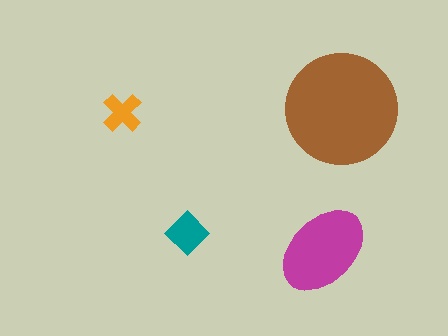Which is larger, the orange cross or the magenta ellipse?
The magenta ellipse.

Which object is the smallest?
The orange cross.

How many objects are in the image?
There are 4 objects in the image.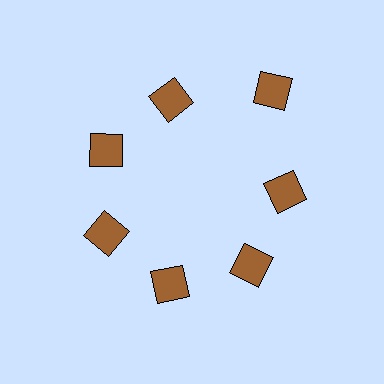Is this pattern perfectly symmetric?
No. The 7 brown squares are arranged in a ring, but one element near the 1 o'clock position is pushed outward from the center, breaking the 7-fold rotational symmetry.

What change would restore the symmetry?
The symmetry would be restored by moving it inward, back onto the ring so that all 7 squares sit at equal angles and equal distance from the center.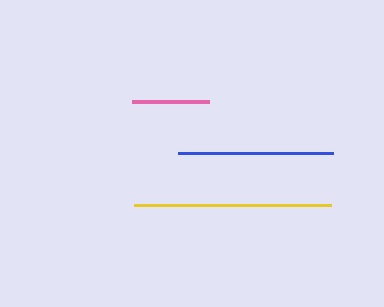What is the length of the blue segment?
The blue segment is approximately 155 pixels long.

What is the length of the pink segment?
The pink segment is approximately 77 pixels long.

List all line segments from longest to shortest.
From longest to shortest: yellow, blue, pink.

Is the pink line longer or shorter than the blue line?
The blue line is longer than the pink line.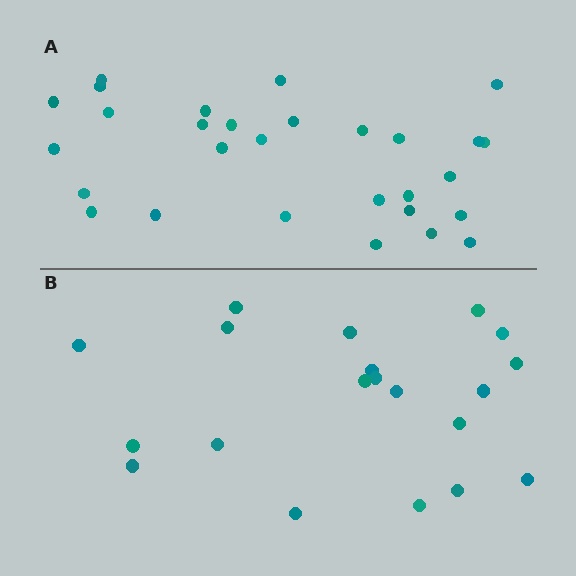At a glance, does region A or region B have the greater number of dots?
Region A (the top region) has more dots.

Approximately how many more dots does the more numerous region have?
Region A has roughly 8 or so more dots than region B.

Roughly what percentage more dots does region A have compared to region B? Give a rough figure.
About 45% more.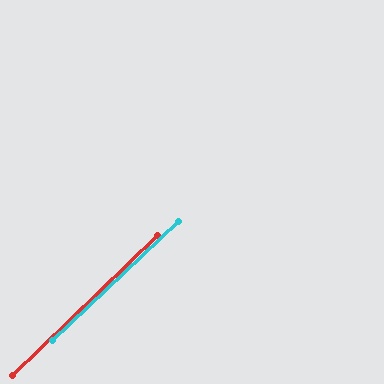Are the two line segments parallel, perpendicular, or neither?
Parallel — their directions differ by only 0.7°.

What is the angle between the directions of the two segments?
Approximately 1 degree.